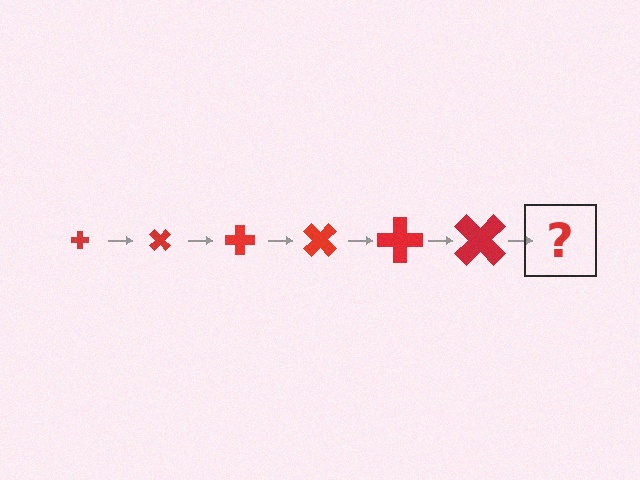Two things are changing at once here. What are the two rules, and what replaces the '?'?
The two rules are that the cross grows larger each step and it rotates 45 degrees each step. The '?' should be a cross, larger than the previous one and rotated 270 degrees from the start.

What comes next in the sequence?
The next element should be a cross, larger than the previous one and rotated 270 degrees from the start.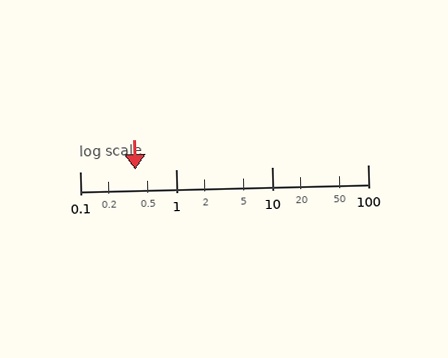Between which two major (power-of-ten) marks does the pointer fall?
The pointer is between 0.1 and 1.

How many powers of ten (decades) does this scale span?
The scale spans 3 decades, from 0.1 to 100.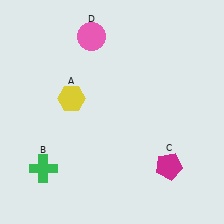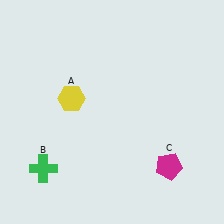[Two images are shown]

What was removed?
The pink circle (D) was removed in Image 2.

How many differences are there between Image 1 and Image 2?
There is 1 difference between the two images.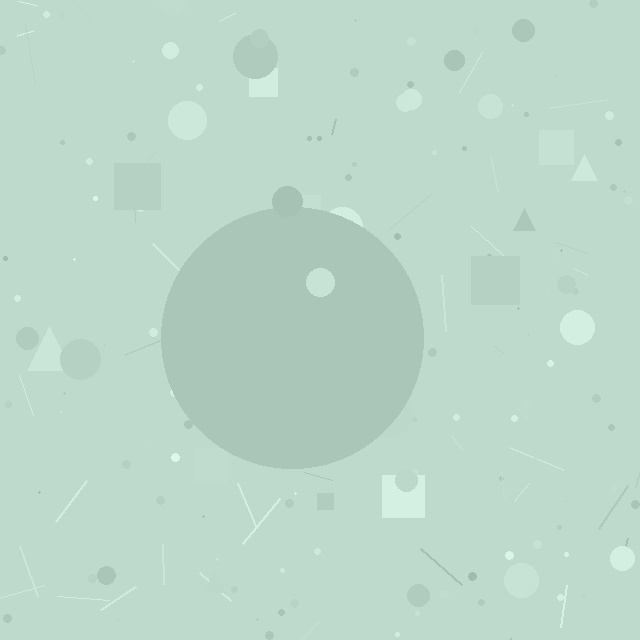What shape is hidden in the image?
A circle is hidden in the image.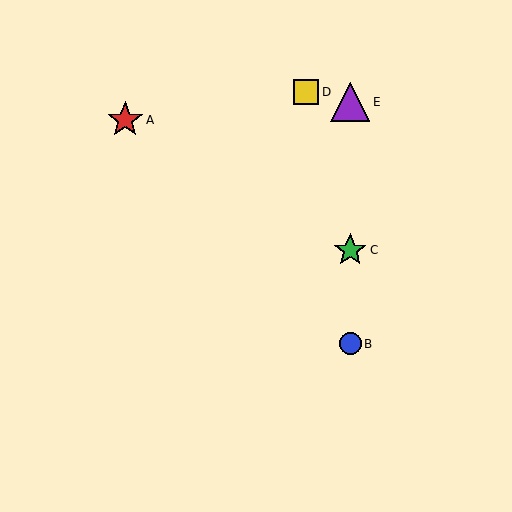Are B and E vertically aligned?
Yes, both are at x≈350.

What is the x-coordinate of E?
Object E is at x≈350.